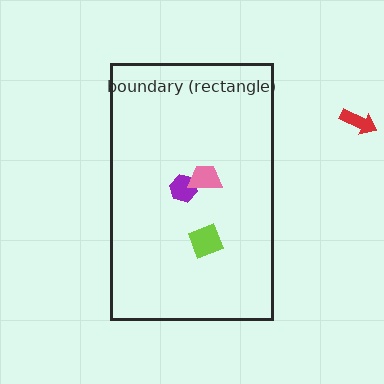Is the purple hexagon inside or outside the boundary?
Inside.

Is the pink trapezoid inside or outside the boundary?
Inside.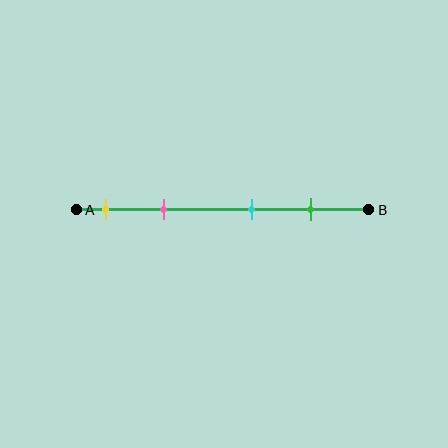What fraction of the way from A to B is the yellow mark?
The yellow mark is approximately 10% (0.1) of the way from A to B.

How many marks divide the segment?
There are 4 marks dividing the segment.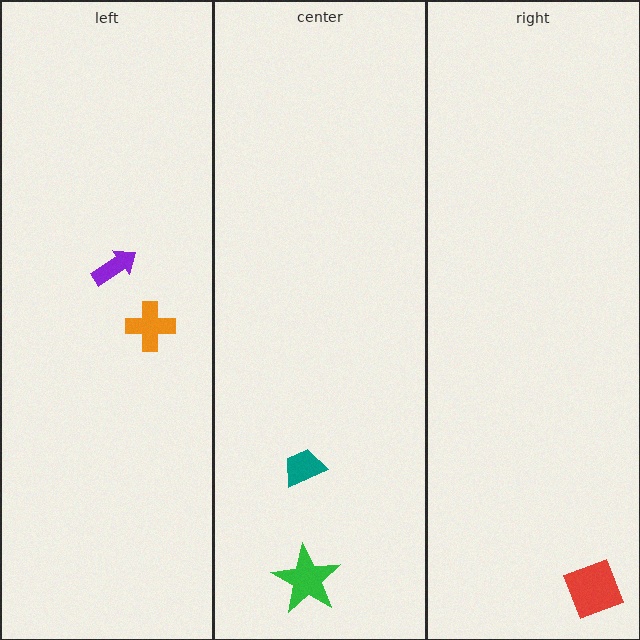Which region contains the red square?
The right region.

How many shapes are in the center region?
2.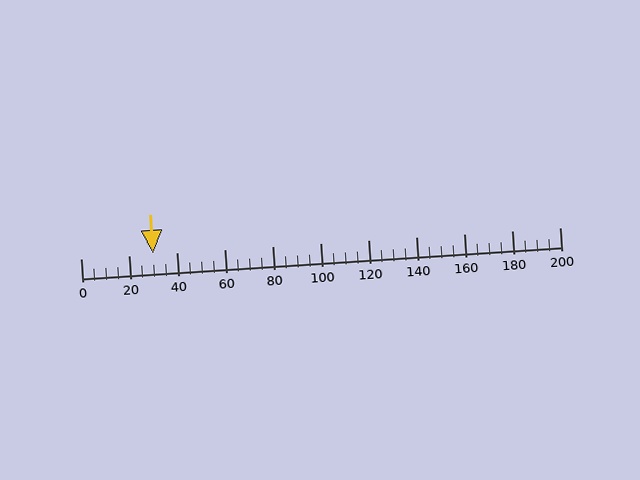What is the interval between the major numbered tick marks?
The major tick marks are spaced 20 units apart.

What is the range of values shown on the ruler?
The ruler shows values from 0 to 200.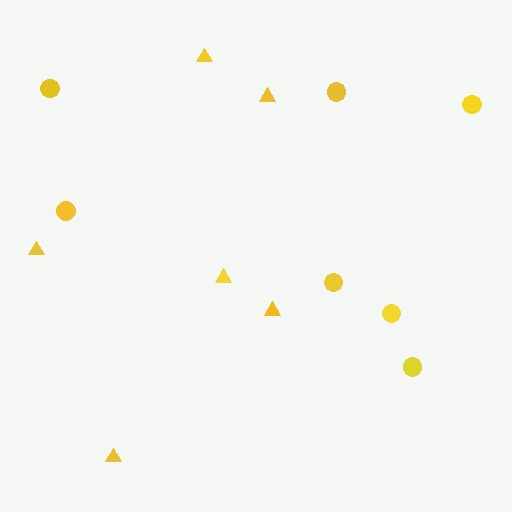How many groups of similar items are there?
There are 2 groups: one group of circles (7) and one group of triangles (6).